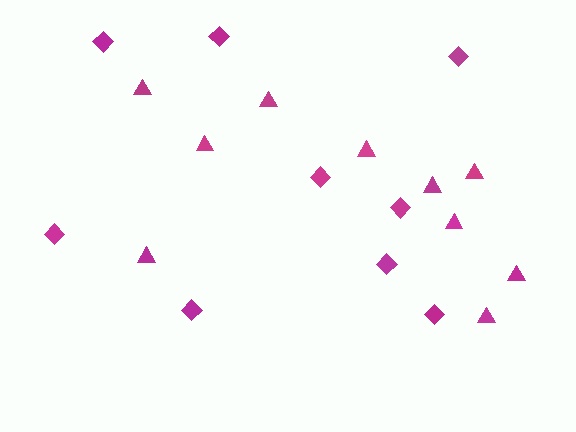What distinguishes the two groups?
There are 2 groups: one group of diamonds (9) and one group of triangles (10).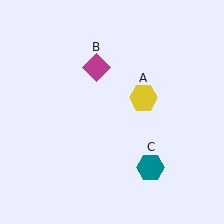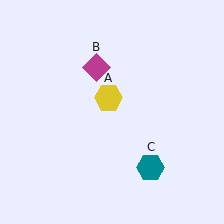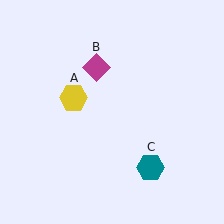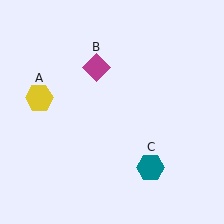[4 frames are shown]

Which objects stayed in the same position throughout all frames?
Magenta diamond (object B) and teal hexagon (object C) remained stationary.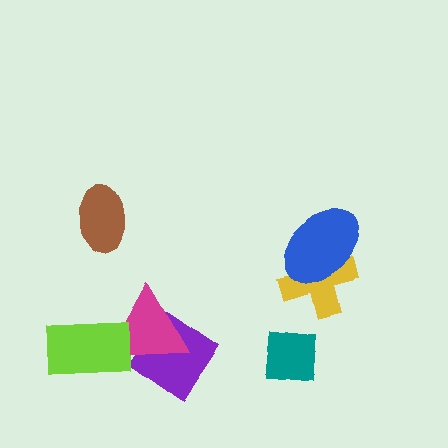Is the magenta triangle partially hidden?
Yes, it is partially covered by another shape.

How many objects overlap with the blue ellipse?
1 object overlaps with the blue ellipse.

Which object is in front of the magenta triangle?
The lime rectangle is in front of the magenta triangle.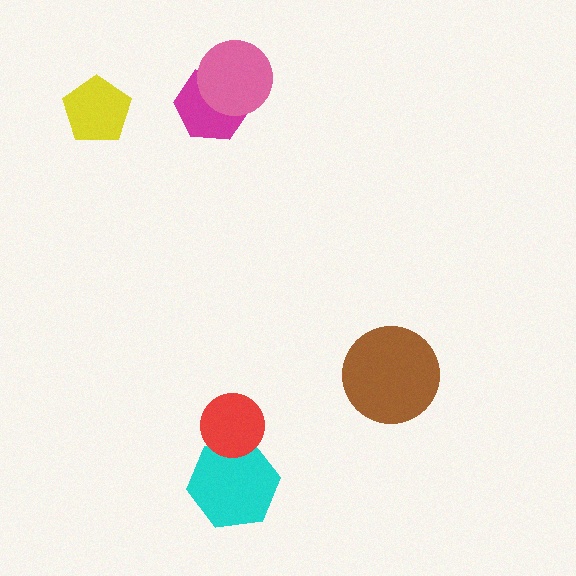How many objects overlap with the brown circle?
0 objects overlap with the brown circle.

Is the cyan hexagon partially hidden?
Yes, it is partially covered by another shape.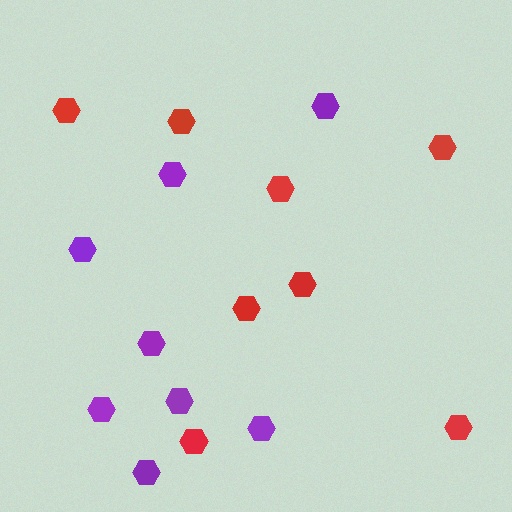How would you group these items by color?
There are 2 groups: one group of purple hexagons (8) and one group of red hexagons (8).